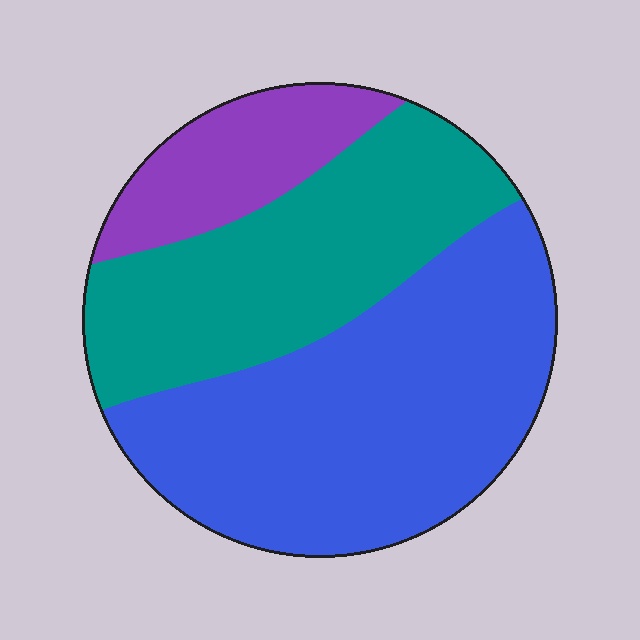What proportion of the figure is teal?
Teal takes up about one third (1/3) of the figure.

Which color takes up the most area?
Blue, at roughly 50%.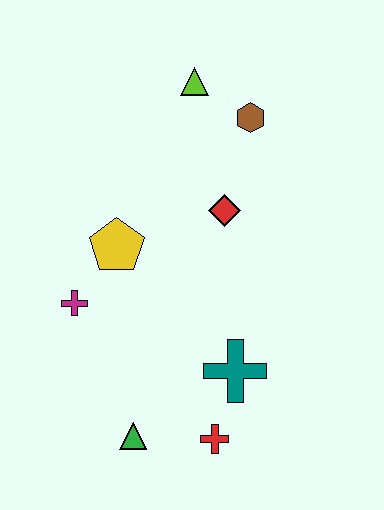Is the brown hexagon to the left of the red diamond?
No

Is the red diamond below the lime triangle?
Yes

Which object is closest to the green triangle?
The red cross is closest to the green triangle.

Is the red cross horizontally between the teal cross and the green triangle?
Yes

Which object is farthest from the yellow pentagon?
The red cross is farthest from the yellow pentagon.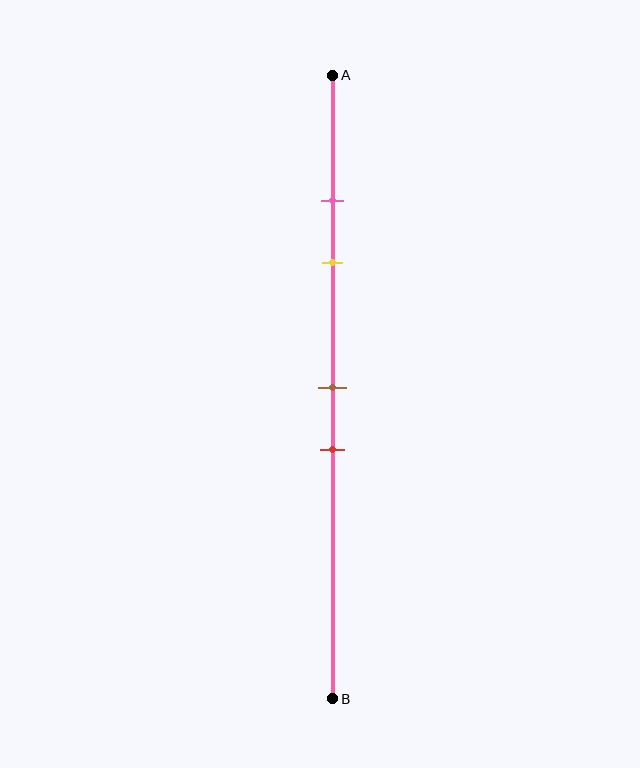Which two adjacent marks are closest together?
The pink and yellow marks are the closest adjacent pair.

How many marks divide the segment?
There are 4 marks dividing the segment.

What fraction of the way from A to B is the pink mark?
The pink mark is approximately 20% (0.2) of the way from A to B.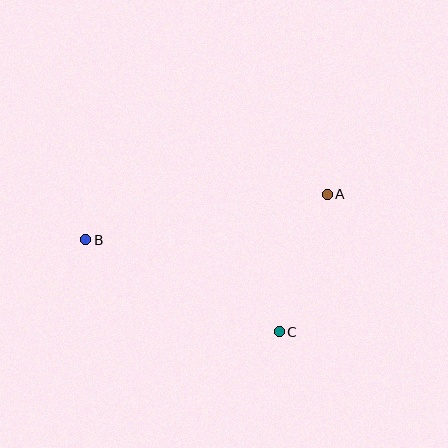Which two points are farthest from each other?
Points A and B are farthest from each other.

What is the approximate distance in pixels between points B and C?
The distance between B and C is approximately 215 pixels.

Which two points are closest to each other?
Points A and C are closest to each other.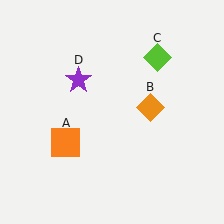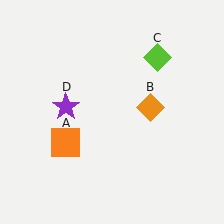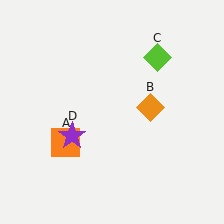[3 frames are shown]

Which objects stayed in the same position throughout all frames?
Orange square (object A) and orange diamond (object B) and lime diamond (object C) remained stationary.